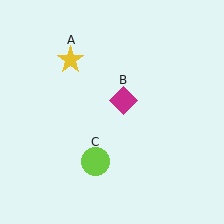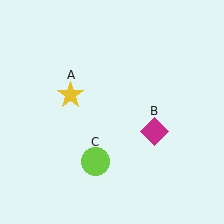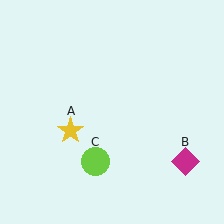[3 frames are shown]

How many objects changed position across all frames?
2 objects changed position: yellow star (object A), magenta diamond (object B).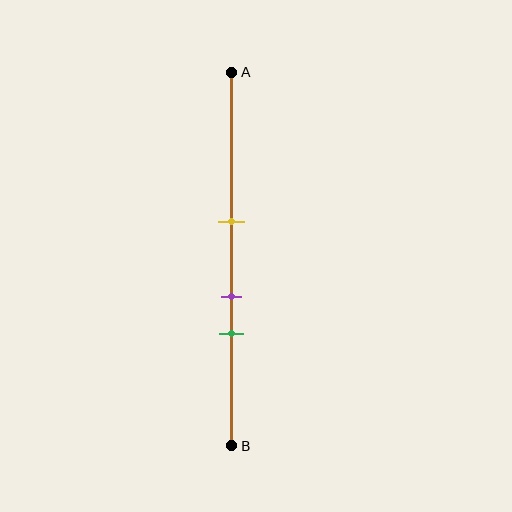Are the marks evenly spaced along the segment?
Yes, the marks are approximately evenly spaced.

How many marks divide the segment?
There are 3 marks dividing the segment.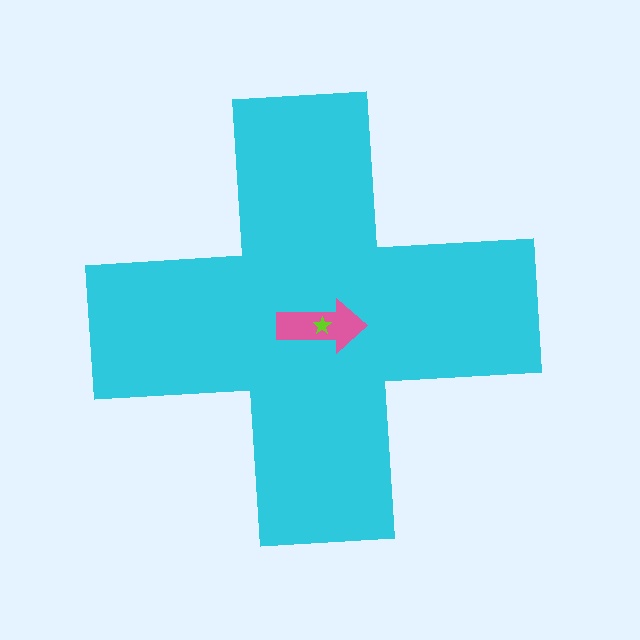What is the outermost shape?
The cyan cross.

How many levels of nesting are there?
3.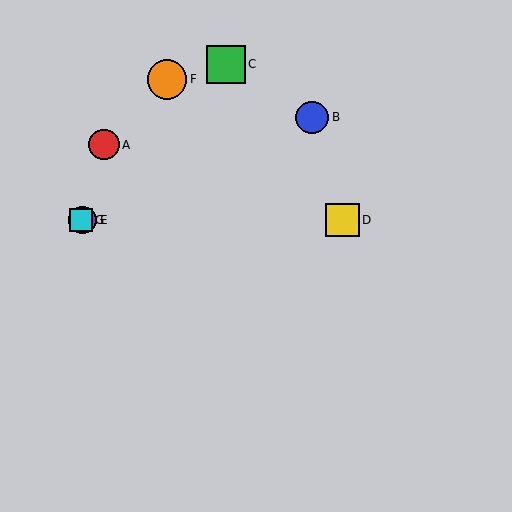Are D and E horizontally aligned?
Yes, both are at y≈220.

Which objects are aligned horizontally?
Objects D, E, G are aligned horizontally.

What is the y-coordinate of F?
Object F is at y≈79.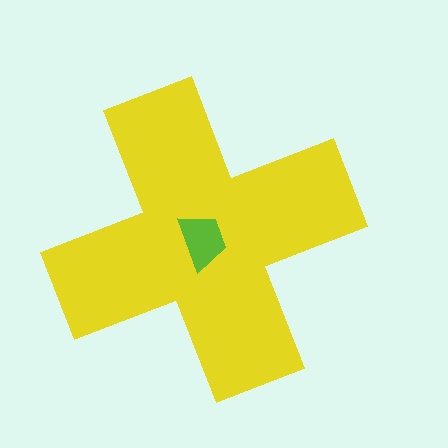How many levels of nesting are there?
2.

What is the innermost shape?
The lime trapezoid.